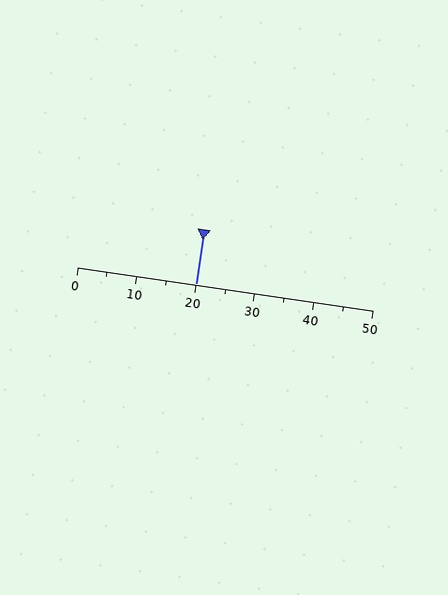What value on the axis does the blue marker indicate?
The marker indicates approximately 20.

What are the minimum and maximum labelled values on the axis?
The axis runs from 0 to 50.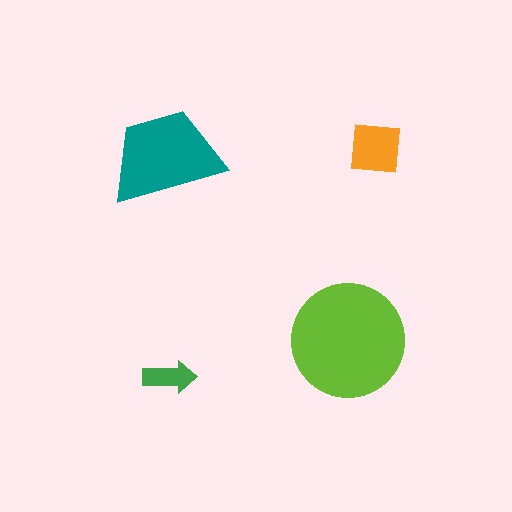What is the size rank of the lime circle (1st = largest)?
1st.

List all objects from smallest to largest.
The green arrow, the orange square, the teal trapezoid, the lime circle.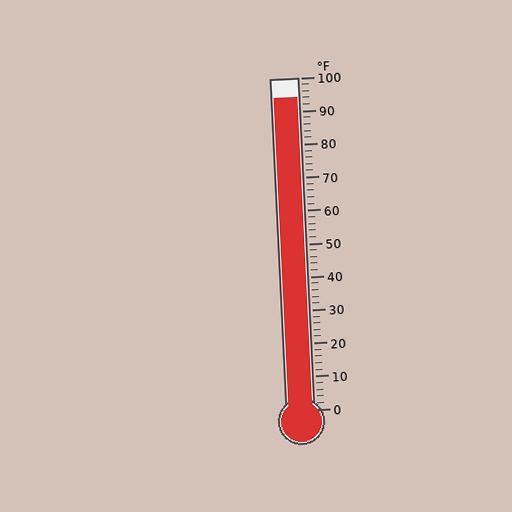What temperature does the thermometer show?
The thermometer shows approximately 94°F.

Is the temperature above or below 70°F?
The temperature is above 70°F.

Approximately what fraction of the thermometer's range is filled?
The thermometer is filled to approximately 95% of its range.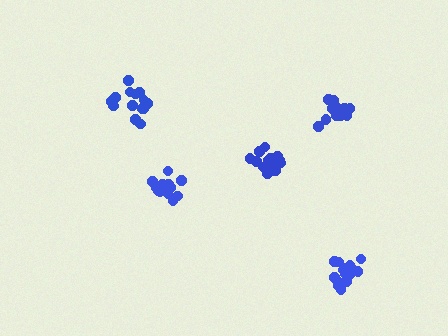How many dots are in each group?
Group 1: 17 dots, Group 2: 14 dots, Group 3: 11 dots, Group 4: 15 dots, Group 5: 14 dots (71 total).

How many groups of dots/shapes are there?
There are 5 groups.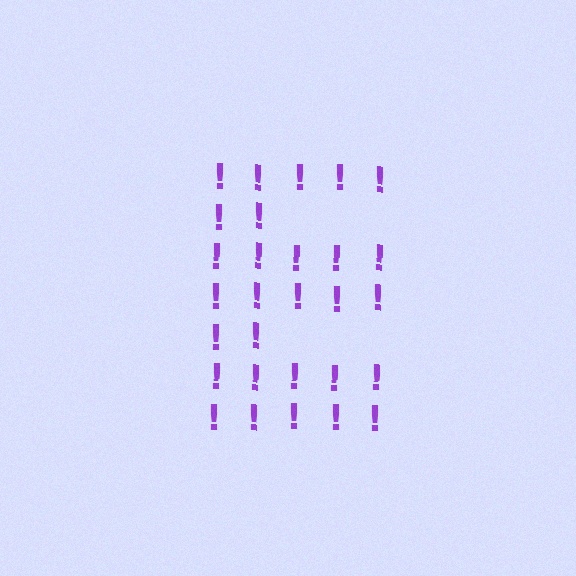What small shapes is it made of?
It is made of small exclamation marks.